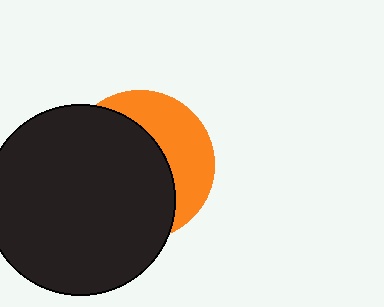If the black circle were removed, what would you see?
You would see the complete orange circle.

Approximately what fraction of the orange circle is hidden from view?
Roughly 63% of the orange circle is hidden behind the black circle.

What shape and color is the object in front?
The object in front is a black circle.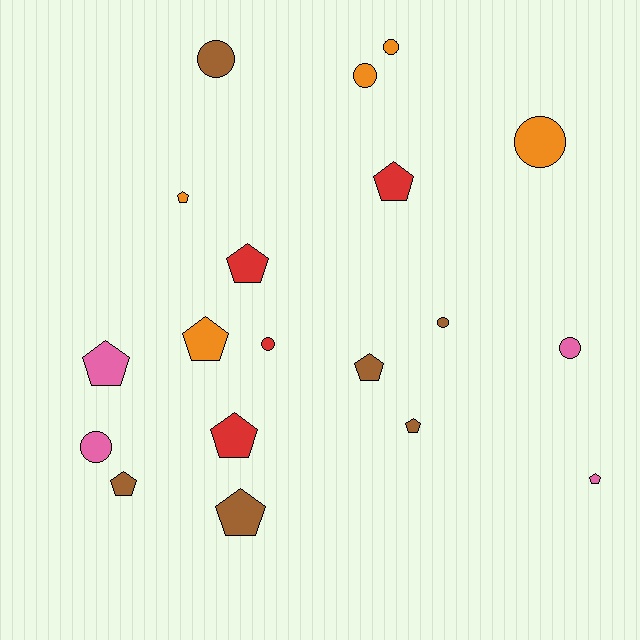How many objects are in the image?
There are 19 objects.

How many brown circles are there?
There are 2 brown circles.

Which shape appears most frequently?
Pentagon, with 11 objects.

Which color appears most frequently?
Brown, with 6 objects.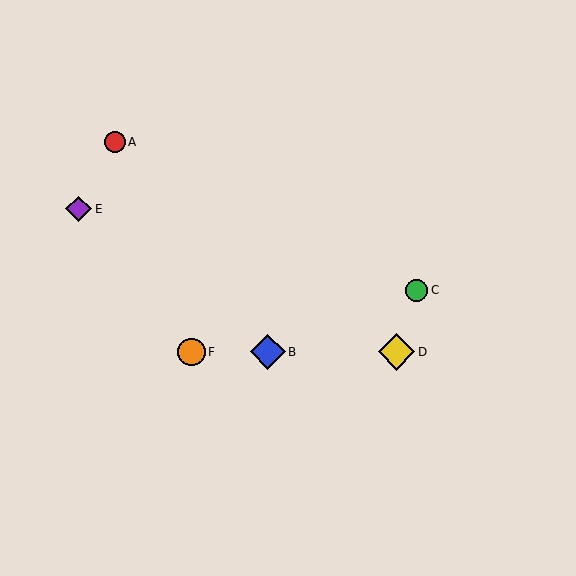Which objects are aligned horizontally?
Objects B, D, F are aligned horizontally.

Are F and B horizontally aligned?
Yes, both are at y≈352.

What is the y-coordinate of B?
Object B is at y≈352.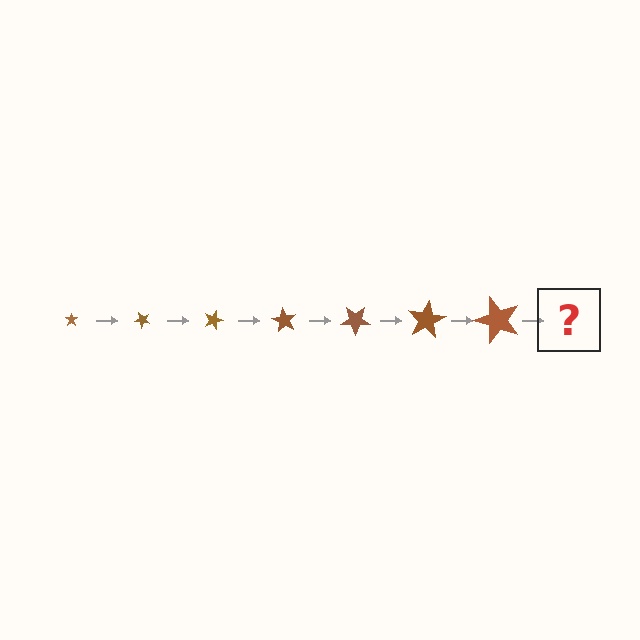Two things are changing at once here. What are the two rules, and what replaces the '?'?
The two rules are that the star grows larger each step and it rotates 45 degrees each step. The '?' should be a star, larger than the previous one and rotated 315 degrees from the start.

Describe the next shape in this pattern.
It should be a star, larger than the previous one and rotated 315 degrees from the start.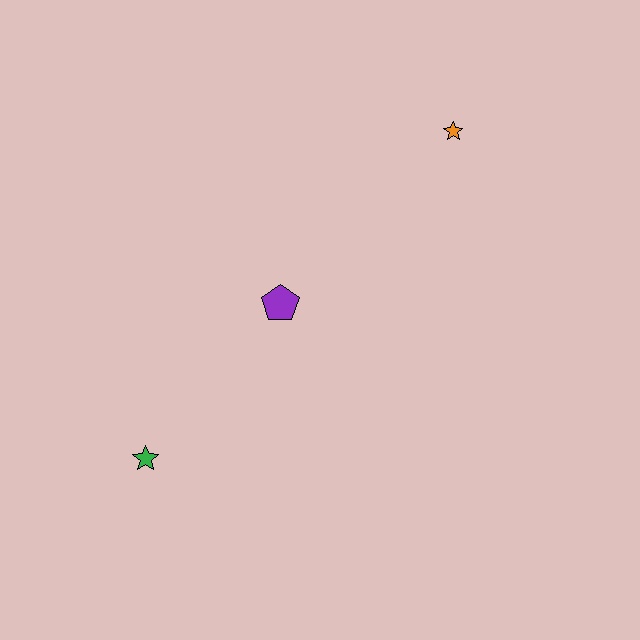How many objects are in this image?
There are 3 objects.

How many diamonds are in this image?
There are no diamonds.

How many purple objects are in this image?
There is 1 purple object.